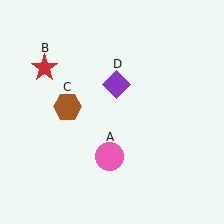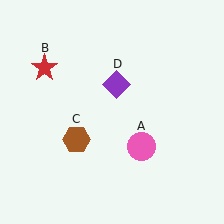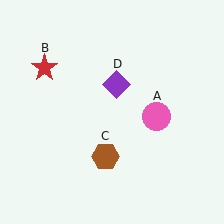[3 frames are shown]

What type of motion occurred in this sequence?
The pink circle (object A), brown hexagon (object C) rotated counterclockwise around the center of the scene.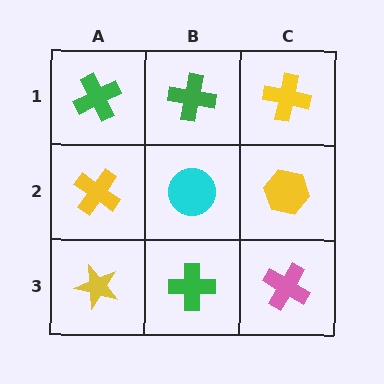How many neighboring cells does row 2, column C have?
3.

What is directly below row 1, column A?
A yellow cross.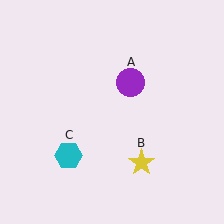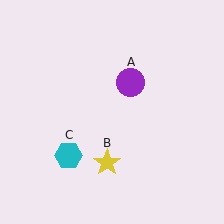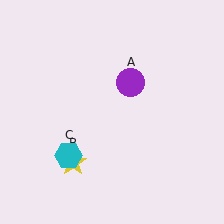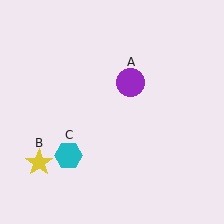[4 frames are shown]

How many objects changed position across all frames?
1 object changed position: yellow star (object B).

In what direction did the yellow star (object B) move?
The yellow star (object B) moved left.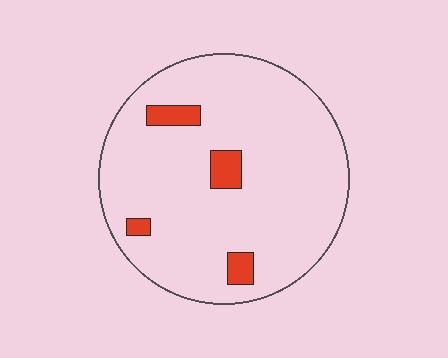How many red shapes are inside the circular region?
4.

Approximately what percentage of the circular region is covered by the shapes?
Approximately 10%.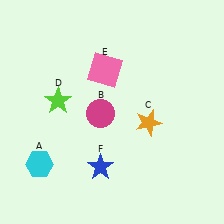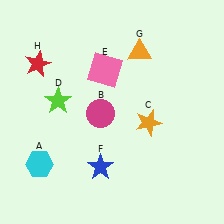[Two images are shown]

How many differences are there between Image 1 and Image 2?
There are 2 differences between the two images.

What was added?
An orange triangle (G), a red star (H) were added in Image 2.